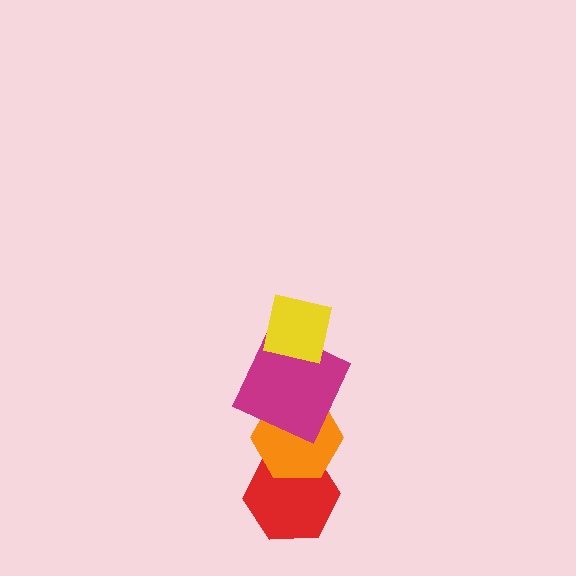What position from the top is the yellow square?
The yellow square is 1st from the top.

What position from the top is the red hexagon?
The red hexagon is 4th from the top.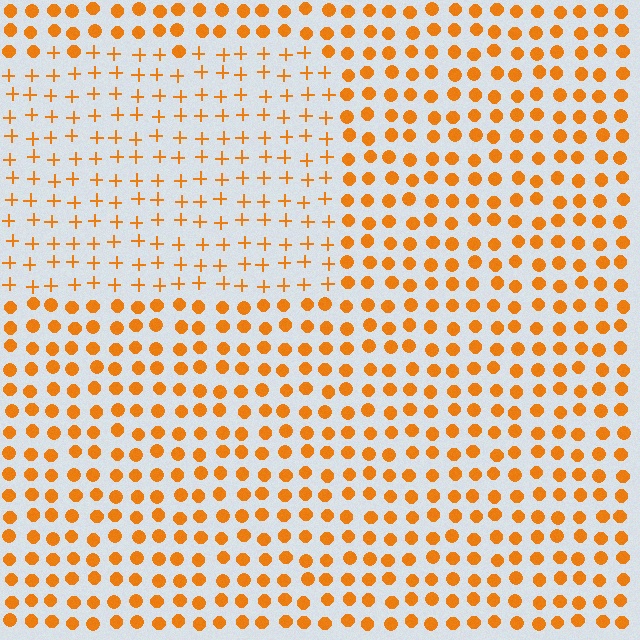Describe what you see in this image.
The image is filled with small orange elements arranged in a uniform grid. A rectangle-shaped region contains plus signs, while the surrounding area contains circles. The boundary is defined purely by the change in element shape.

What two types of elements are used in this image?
The image uses plus signs inside the rectangle region and circles outside it.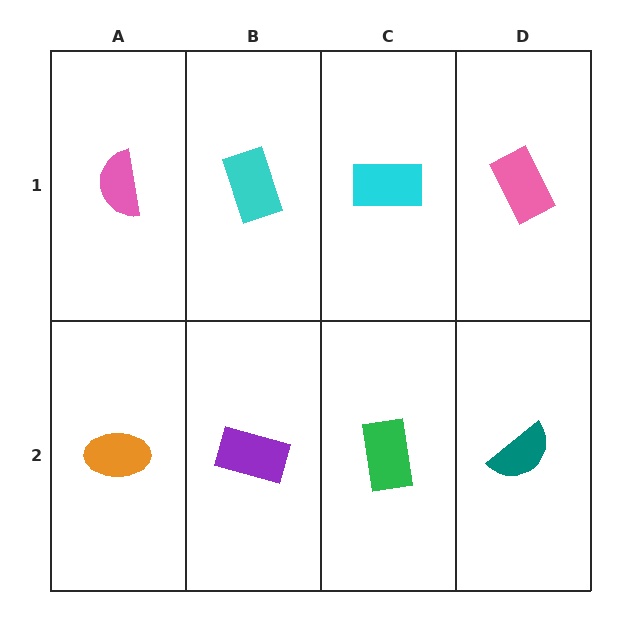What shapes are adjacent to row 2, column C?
A cyan rectangle (row 1, column C), a purple rectangle (row 2, column B), a teal semicircle (row 2, column D).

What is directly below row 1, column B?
A purple rectangle.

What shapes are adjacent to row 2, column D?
A pink rectangle (row 1, column D), a green rectangle (row 2, column C).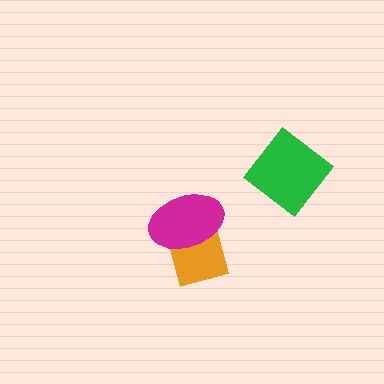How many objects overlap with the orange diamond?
1 object overlaps with the orange diamond.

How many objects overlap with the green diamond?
0 objects overlap with the green diamond.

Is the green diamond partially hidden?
No, no other shape covers it.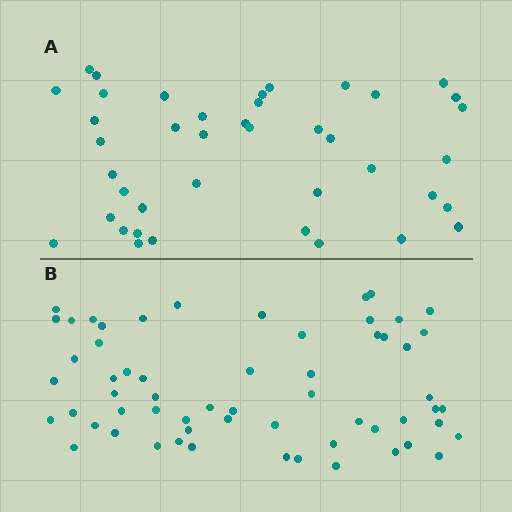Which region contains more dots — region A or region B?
Region B (the bottom region) has more dots.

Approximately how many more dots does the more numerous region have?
Region B has approximately 20 more dots than region A.